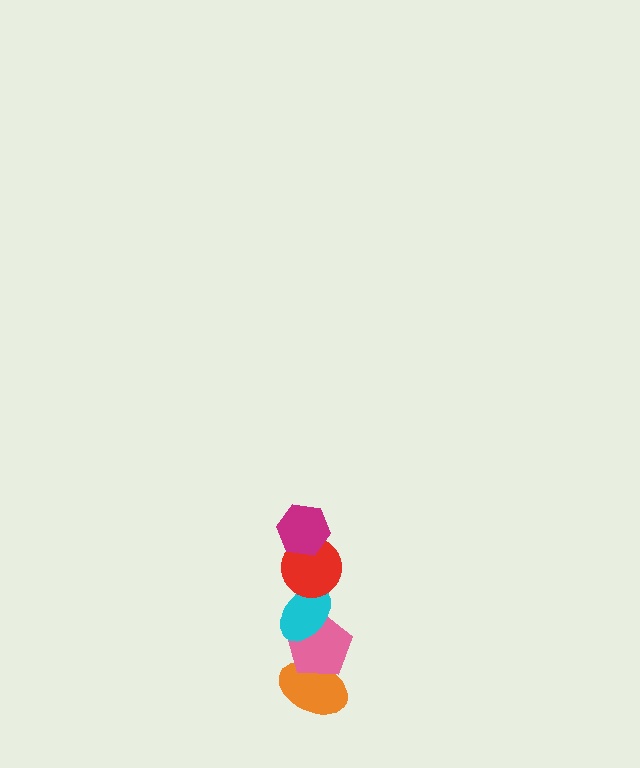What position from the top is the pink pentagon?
The pink pentagon is 4th from the top.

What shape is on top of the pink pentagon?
The cyan ellipse is on top of the pink pentagon.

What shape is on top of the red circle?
The magenta hexagon is on top of the red circle.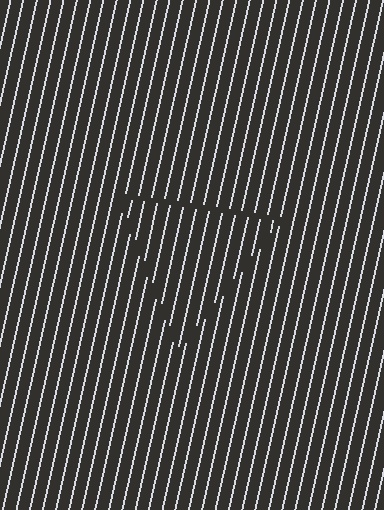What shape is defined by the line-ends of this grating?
An illusory triangle. The interior of the shape contains the same grating, shifted by half a period — the contour is defined by the phase discontinuity where line-ends from the inner and outer gratings abut.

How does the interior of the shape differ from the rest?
The interior of the shape contains the same grating, shifted by half a period — the contour is defined by the phase discontinuity where line-ends from the inner and outer gratings abut.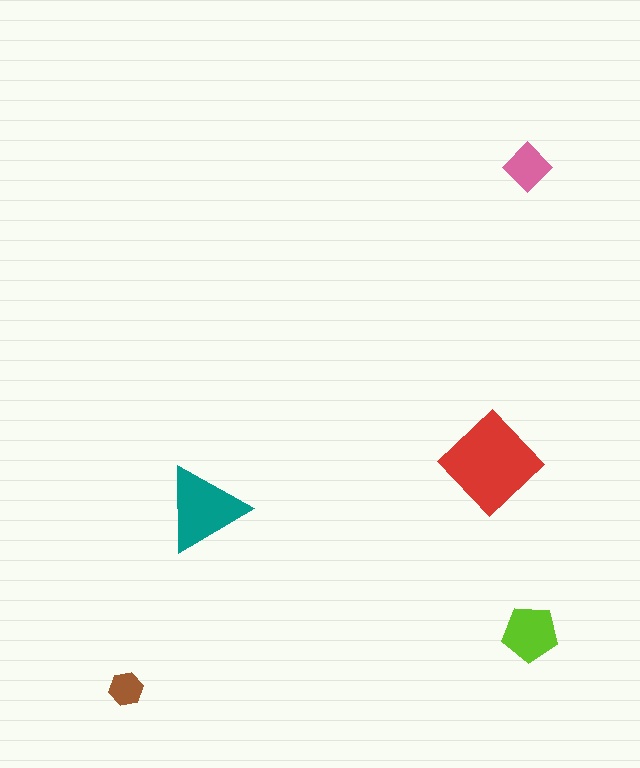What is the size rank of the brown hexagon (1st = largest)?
5th.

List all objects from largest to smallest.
The red diamond, the teal triangle, the lime pentagon, the pink diamond, the brown hexagon.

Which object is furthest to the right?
The lime pentagon is rightmost.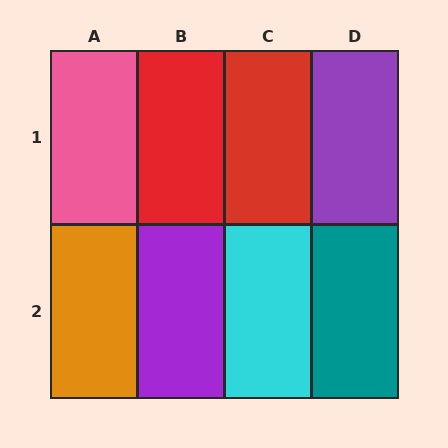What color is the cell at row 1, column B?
Red.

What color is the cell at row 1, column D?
Purple.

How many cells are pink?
1 cell is pink.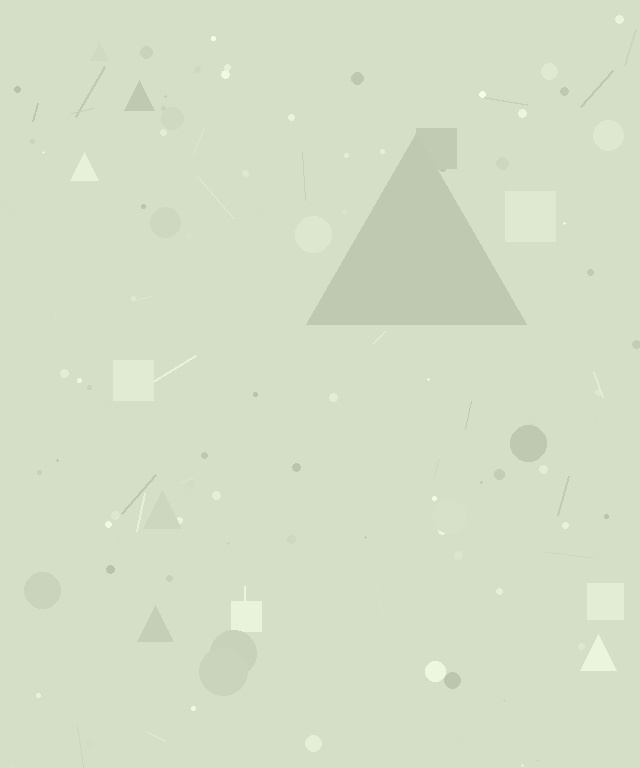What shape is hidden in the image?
A triangle is hidden in the image.